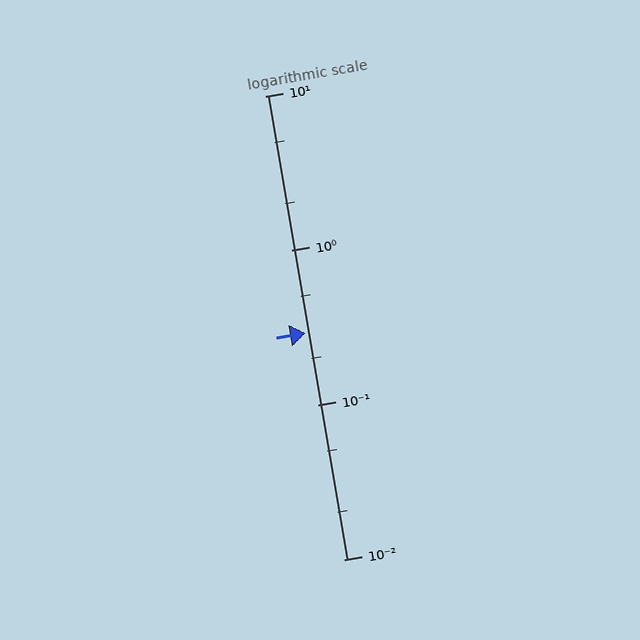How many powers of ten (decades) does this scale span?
The scale spans 3 decades, from 0.01 to 10.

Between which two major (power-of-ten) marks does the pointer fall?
The pointer is between 0.1 and 1.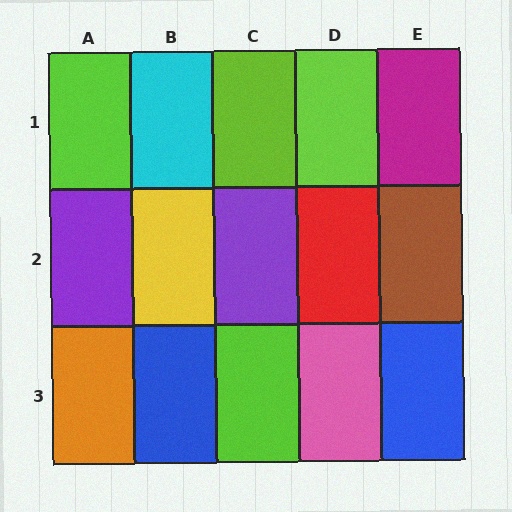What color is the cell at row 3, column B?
Blue.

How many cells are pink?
1 cell is pink.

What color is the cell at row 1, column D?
Lime.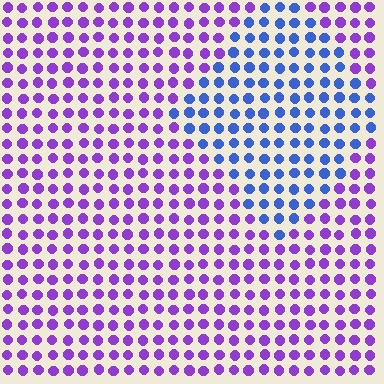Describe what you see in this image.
The image is filled with small purple elements in a uniform arrangement. A diamond-shaped region is visible where the elements are tinted to a slightly different hue, forming a subtle color boundary.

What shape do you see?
I see a diamond.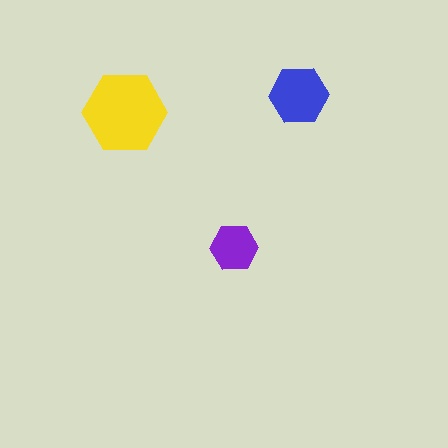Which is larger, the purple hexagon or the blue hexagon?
The blue one.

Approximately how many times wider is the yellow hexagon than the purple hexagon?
About 1.5 times wider.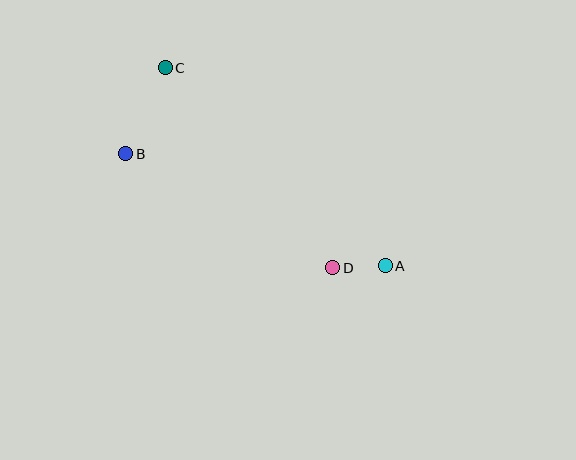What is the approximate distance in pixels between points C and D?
The distance between C and D is approximately 261 pixels.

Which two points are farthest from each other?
Points A and C are farthest from each other.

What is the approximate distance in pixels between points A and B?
The distance between A and B is approximately 283 pixels.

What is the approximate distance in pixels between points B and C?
The distance between B and C is approximately 95 pixels.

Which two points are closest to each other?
Points A and D are closest to each other.